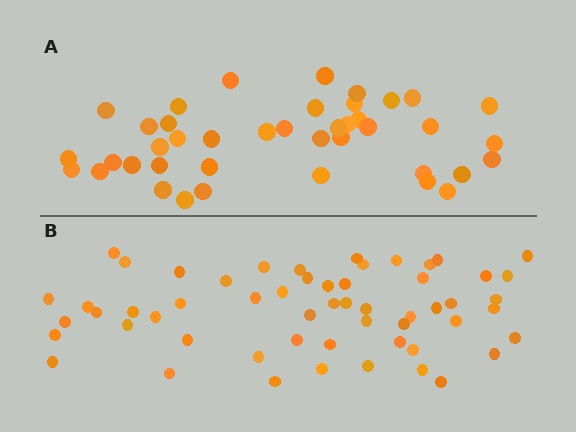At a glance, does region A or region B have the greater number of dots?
Region B (the bottom region) has more dots.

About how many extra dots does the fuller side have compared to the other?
Region B has approximately 15 more dots than region A.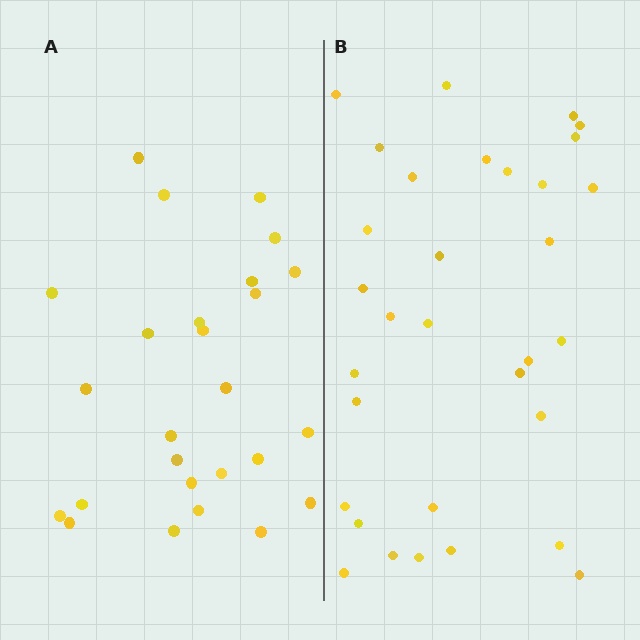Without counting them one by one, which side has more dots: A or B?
Region B (the right region) has more dots.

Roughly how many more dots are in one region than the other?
Region B has about 6 more dots than region A.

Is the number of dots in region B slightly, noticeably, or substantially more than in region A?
Region B has only slightly more — the two regions are fairly close. The ratio is roughly 1.2 to 1.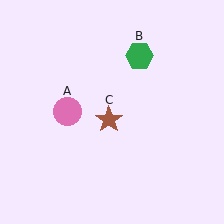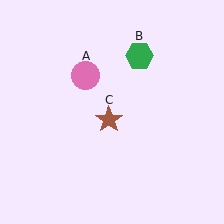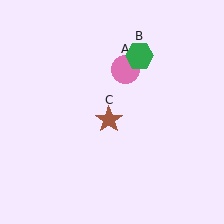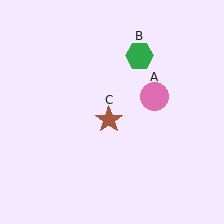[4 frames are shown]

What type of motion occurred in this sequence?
The pink circle (object A) rotated clockwise around the center of the scene.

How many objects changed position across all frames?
1 object changed position: pink circle (object A).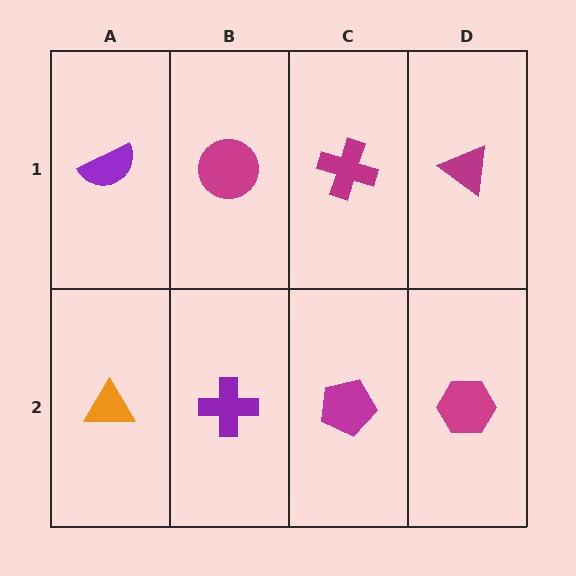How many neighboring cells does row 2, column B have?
3.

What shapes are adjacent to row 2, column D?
A magenta triangle (row 1, column D), a magenta pentagon (row 2, column C).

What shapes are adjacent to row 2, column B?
A magenta circle (row 1, column B), an orange triangle (row 2, column A), a magenta pentagon (row 2, column C).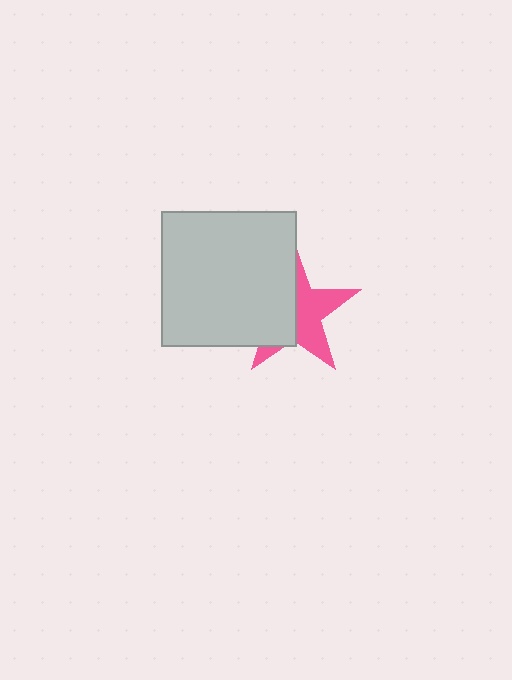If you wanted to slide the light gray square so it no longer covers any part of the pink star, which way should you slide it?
Slide it left — that is the most direct way to separate the two shapes.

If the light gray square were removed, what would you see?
You would see the complete pink star.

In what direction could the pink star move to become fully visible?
The pink star could move right. That would shift it out from behind the light gray square entirely.